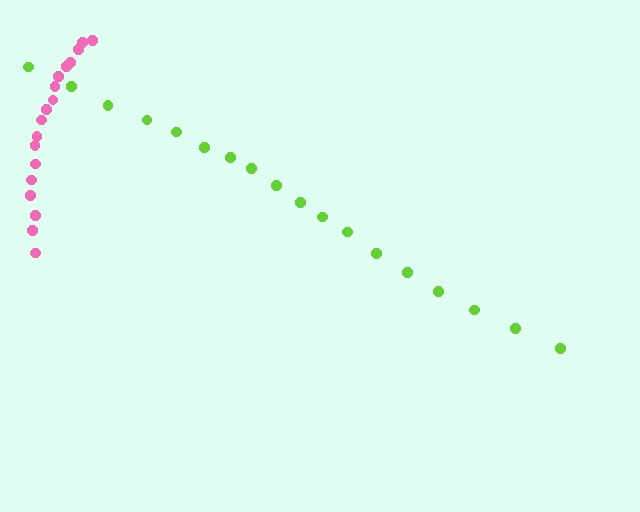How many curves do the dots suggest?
There are 2 distinct paths.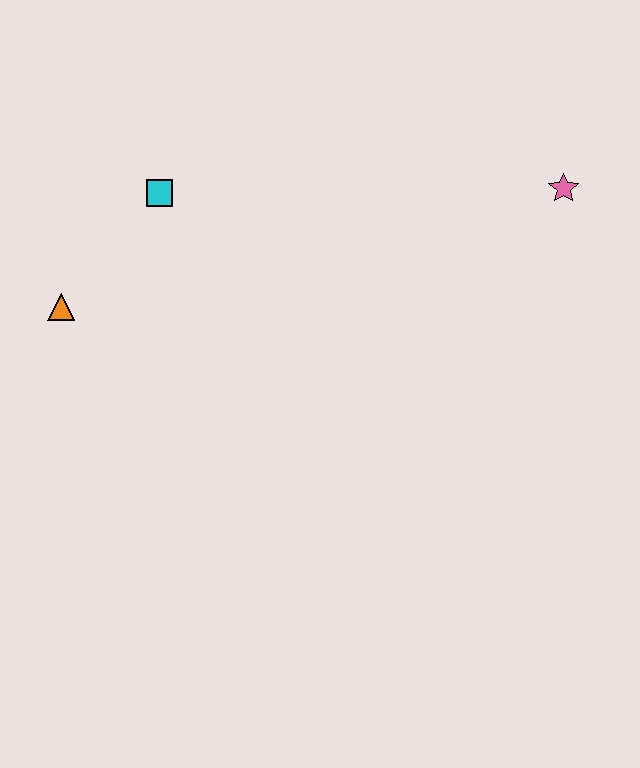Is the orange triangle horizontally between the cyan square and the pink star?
No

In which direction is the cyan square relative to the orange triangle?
The cyan square is above the orange triangle.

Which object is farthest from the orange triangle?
The pink star is farthest from the orange triangle.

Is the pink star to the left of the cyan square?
No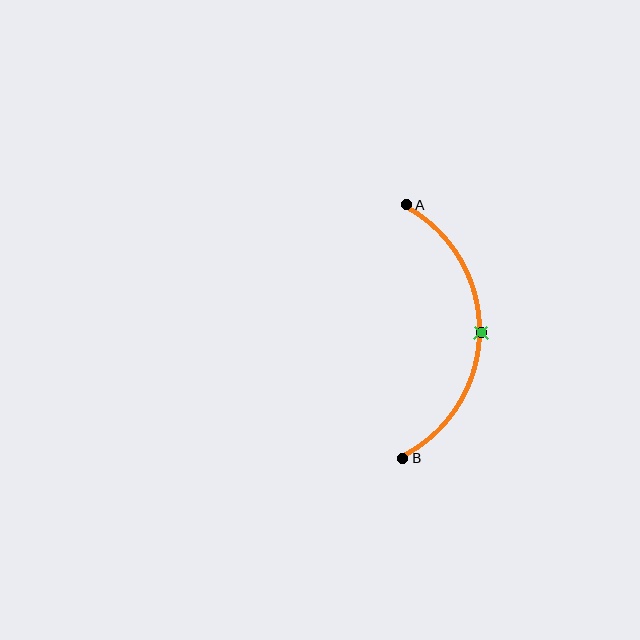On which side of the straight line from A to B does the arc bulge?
The arc bulges to the right of the straight line connecting A and B.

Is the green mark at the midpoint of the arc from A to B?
Yes. The green mark lies on the arc at equal arc-length from both A and B — it is the arc midpoint.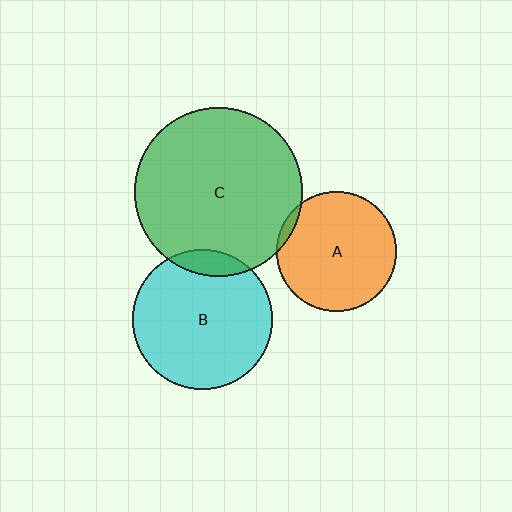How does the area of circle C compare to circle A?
Approximately 2.0 times.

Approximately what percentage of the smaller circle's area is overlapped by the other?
Approximately 5%.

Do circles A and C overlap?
Yes.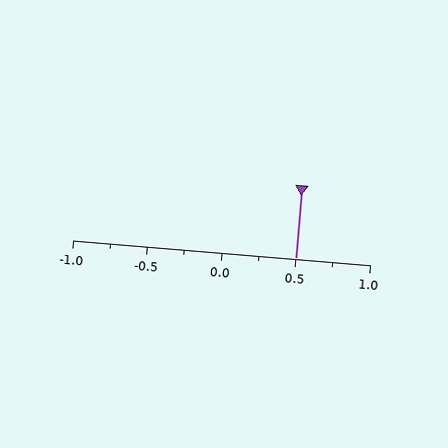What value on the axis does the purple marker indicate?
The marker indicates approximately 0.5.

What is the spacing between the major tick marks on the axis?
The major ticks are spaced 0.5 apart.